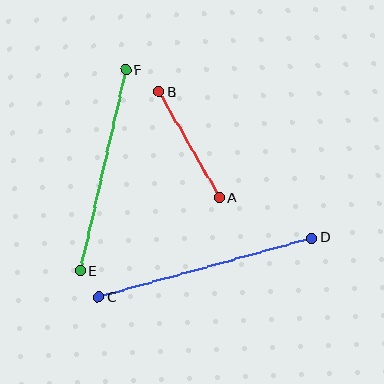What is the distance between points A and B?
The distance is approximately 122 pixels.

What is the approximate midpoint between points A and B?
The midpoint is at approximately (189, 145) pixels.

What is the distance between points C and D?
The distance is approximately 222 pixels.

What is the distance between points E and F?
The distance is approximately 206 pixels.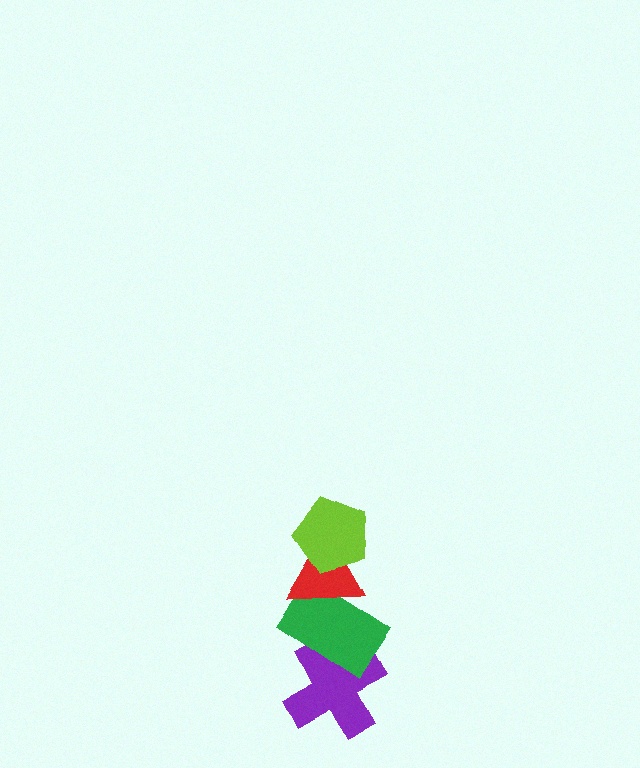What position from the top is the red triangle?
The red triangle is 2nd from the top.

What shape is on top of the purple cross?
The green rectangle is on top of the purple cross.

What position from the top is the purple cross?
The purple cross is 4th from the top.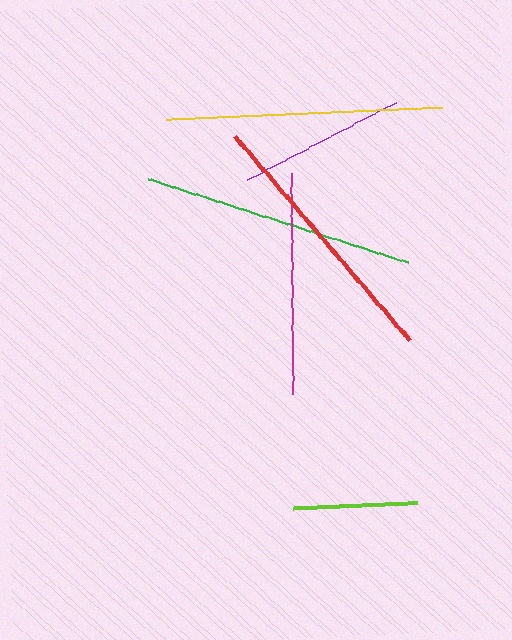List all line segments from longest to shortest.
From longest to shortest: yellow, green, red, magenta, purple, lime.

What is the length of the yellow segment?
The yellow segment is approximately 277 pixels long.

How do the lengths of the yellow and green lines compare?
The yellow and green lines are approximately the same length.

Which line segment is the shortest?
The lime line is the shortest at approximately 124 pixels.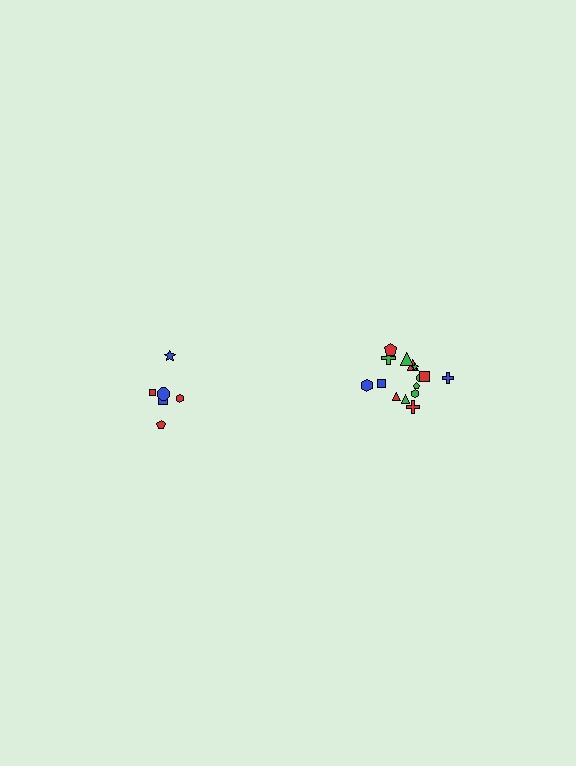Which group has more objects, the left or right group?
The right group.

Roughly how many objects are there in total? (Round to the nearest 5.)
Roughly 20 objects in total.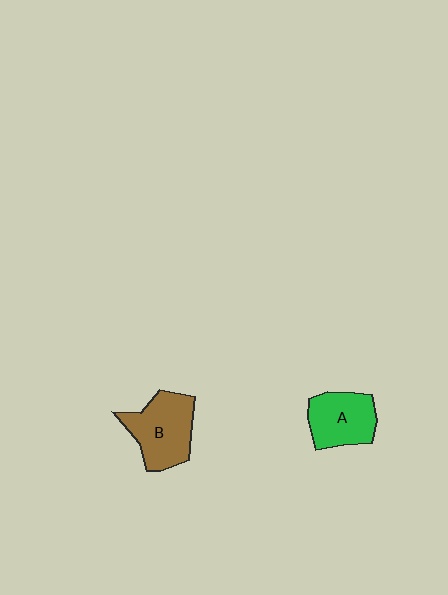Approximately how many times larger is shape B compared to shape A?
Approximately 1.2 times.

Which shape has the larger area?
Shape B (brown).